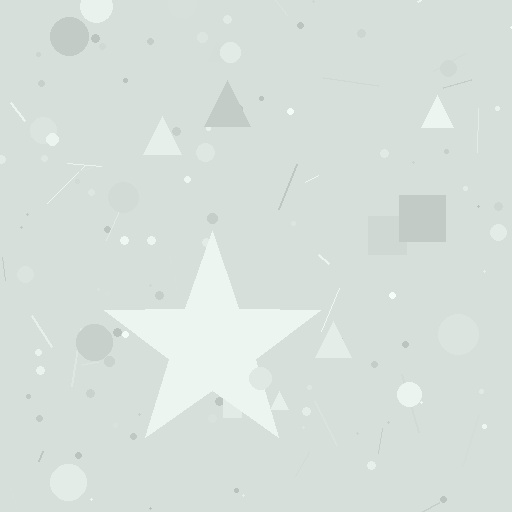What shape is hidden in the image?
A star is hidden in the image.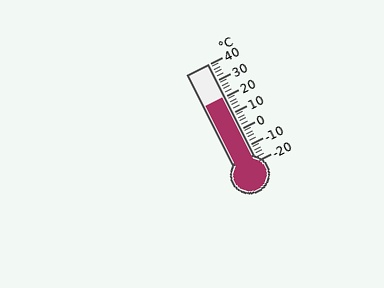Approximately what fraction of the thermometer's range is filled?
The thermometer is filled to approximately 65% of its range.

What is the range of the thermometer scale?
The thermometer scale ranges from -20°C to 40°C.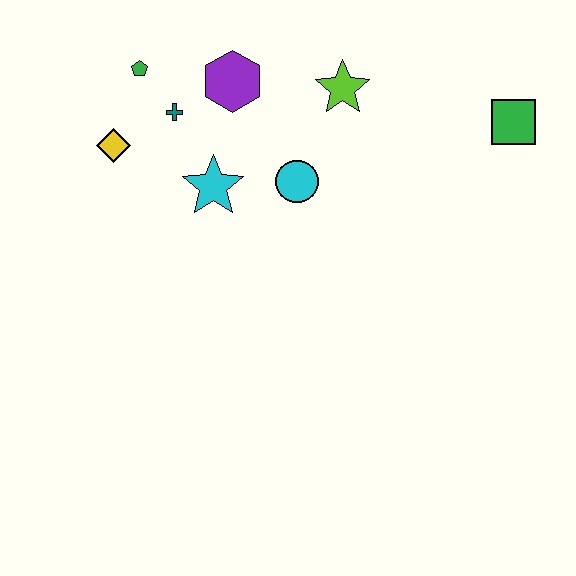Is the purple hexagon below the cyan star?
No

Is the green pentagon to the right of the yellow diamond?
Yes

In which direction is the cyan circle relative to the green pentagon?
The cyan circle is to the right of the green pentagon.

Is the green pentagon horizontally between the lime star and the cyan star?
No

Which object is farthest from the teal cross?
The green square is farthest from the teal cross.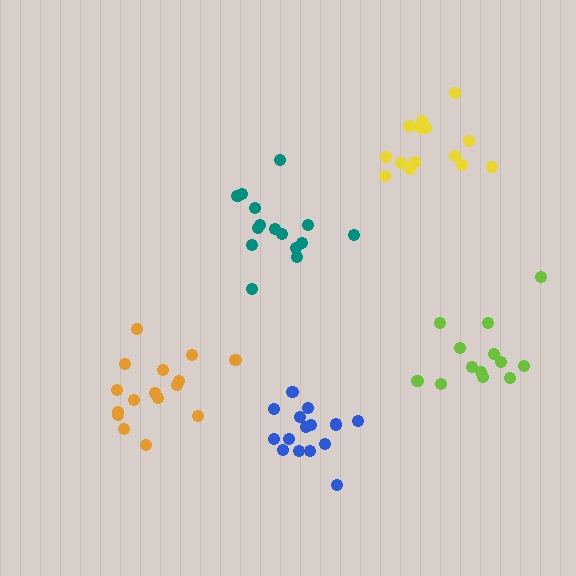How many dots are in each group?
Group 1: 15 dots, Group 2: 16 dots, Group 3: 13 dots, Group 4: 15 dots, Group 5: 14 dots (73 total).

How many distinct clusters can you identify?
There are 5 distinct clusters.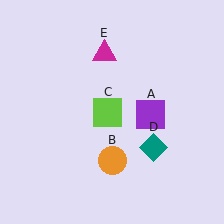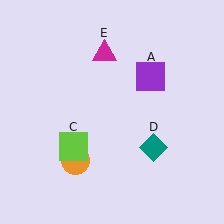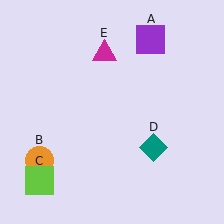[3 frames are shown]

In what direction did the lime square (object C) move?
The lime square (object C) moved down and to the left.